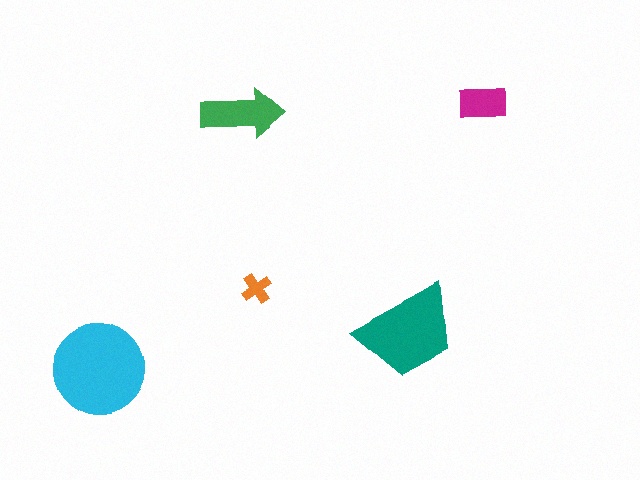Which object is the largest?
The cyan circle.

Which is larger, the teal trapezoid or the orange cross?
The teal trapezoid.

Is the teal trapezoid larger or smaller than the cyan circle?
Smaller.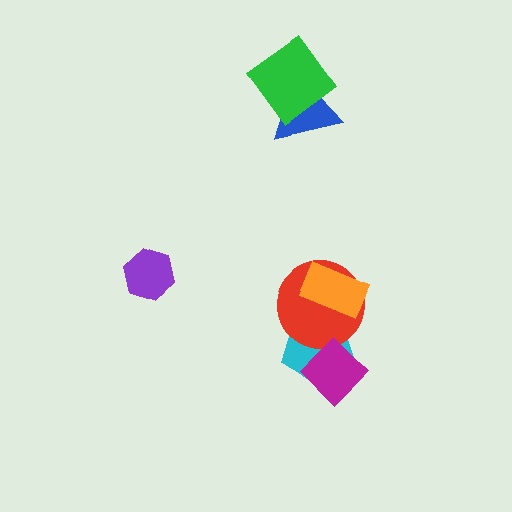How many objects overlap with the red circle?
3 objects overlap with the red circle.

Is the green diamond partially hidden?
No, no other shape covers it.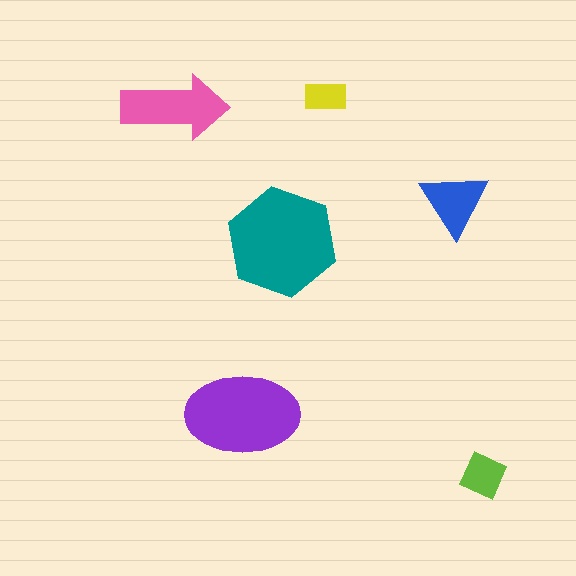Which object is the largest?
The teal hexagon.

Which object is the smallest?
The yellow rectangle.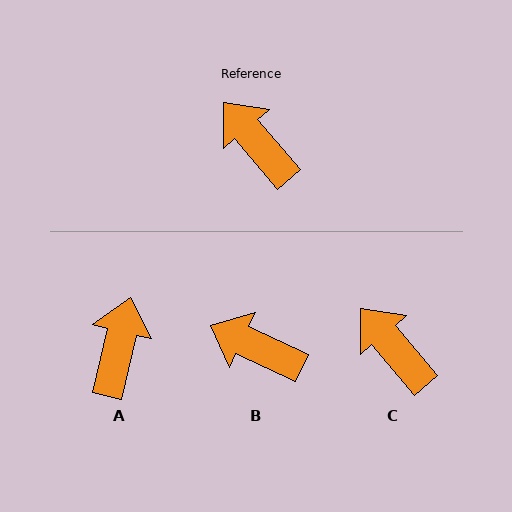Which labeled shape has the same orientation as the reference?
C.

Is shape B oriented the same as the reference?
No, it is off by about 25 degrees.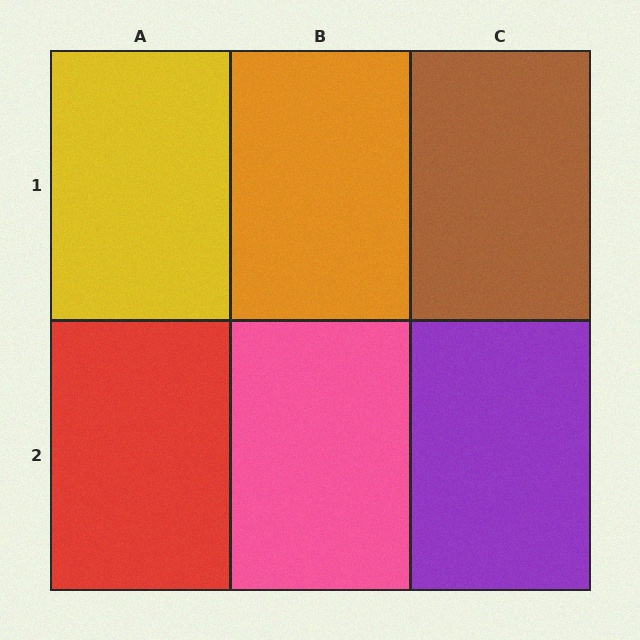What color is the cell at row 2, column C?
Purple.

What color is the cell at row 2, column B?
Pink.